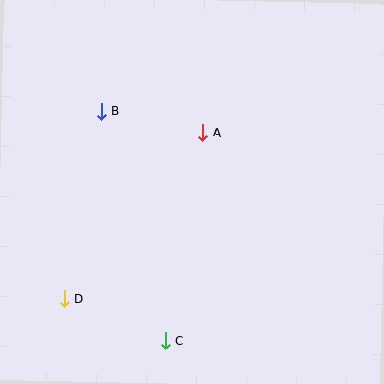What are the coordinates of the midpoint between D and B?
The midpoint between D and B is at (83, 205).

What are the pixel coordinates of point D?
Point D is at (64, 298).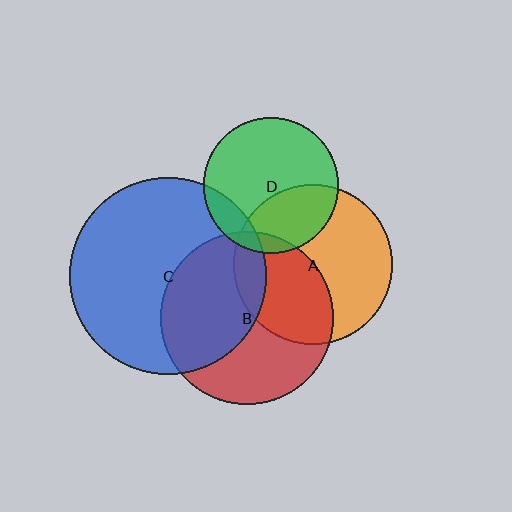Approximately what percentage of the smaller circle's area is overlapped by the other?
Approximately 40%.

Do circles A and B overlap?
Yes.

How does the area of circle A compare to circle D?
Approximately 1.4 times.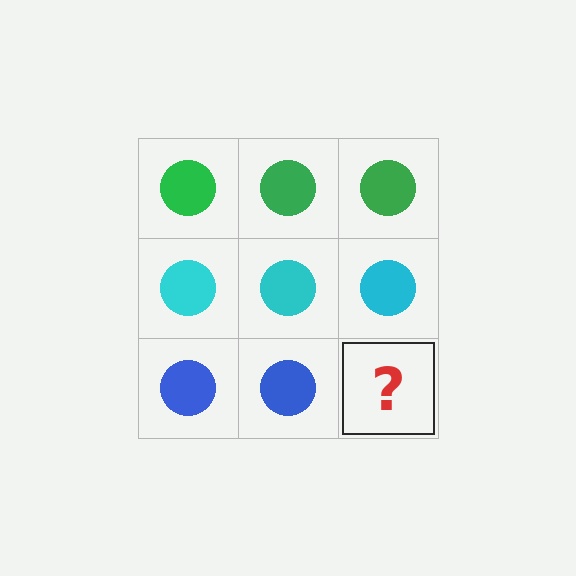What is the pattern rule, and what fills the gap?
The rule is that each row has a consistent color. The gap should be filled with a blue circle.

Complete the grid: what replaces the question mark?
The question mark should be replaced with a blue circle.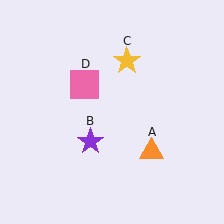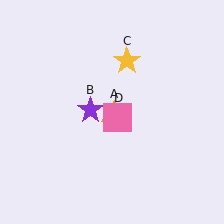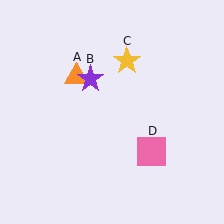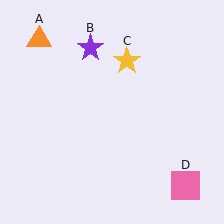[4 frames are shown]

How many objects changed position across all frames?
3 objects changed position: orange triangle (object A), purple star (object B), pink square (object D).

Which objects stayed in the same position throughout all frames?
Yellow star (object C) remained stationary.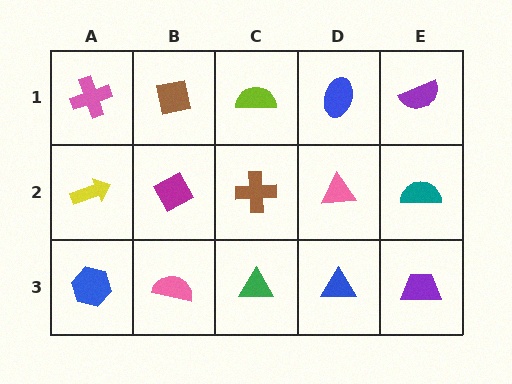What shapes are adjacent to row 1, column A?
A yellow arrow (row 2, column A), a brown square (row 1, column B).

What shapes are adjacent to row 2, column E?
A purple semicircle (row 1, column E), a purple trapezoid (row 3, column E), a pink triangle (row 2, column D).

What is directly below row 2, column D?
A blue triangle.